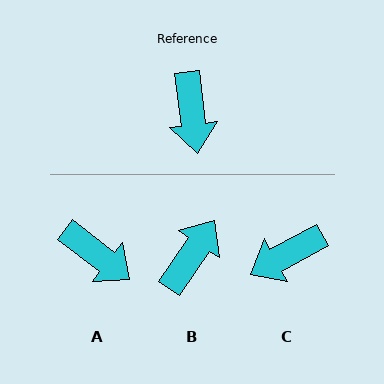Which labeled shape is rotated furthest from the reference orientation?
B, about 139 degrees away.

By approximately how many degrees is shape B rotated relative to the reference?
Approximately 139 degrees counter-clockwise.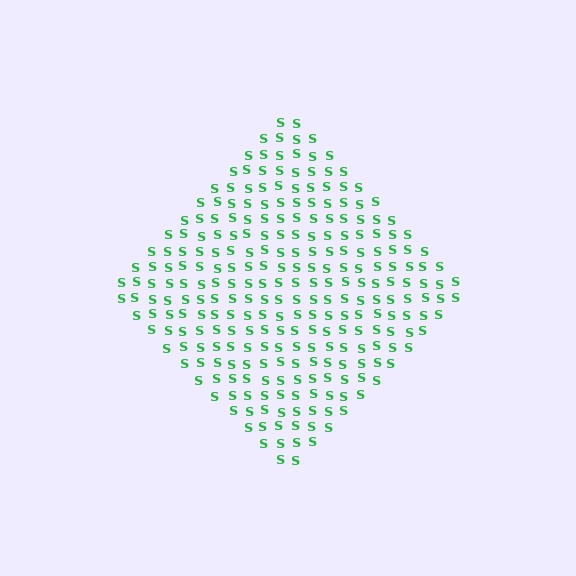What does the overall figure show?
The overall figure shows a diamond.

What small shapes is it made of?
It is made of small letter S's.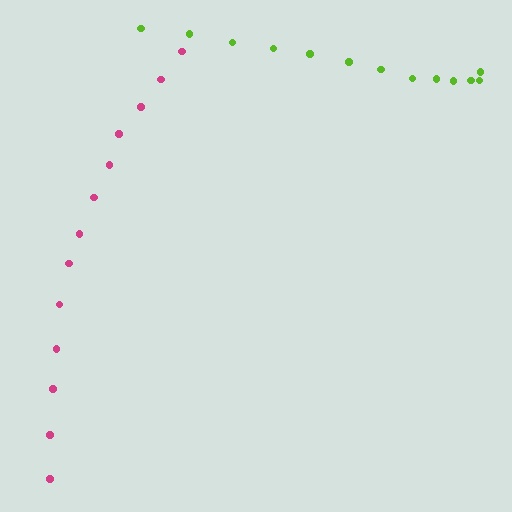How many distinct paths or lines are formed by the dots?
There are 2 distinct paths.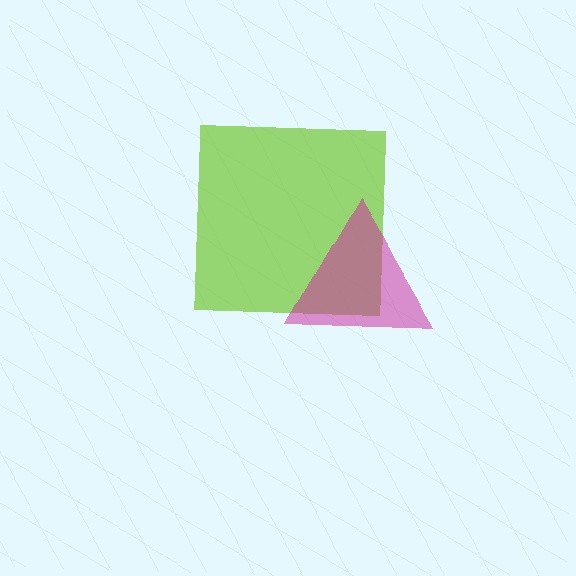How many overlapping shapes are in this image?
There are 2 overlapping shapes in the image.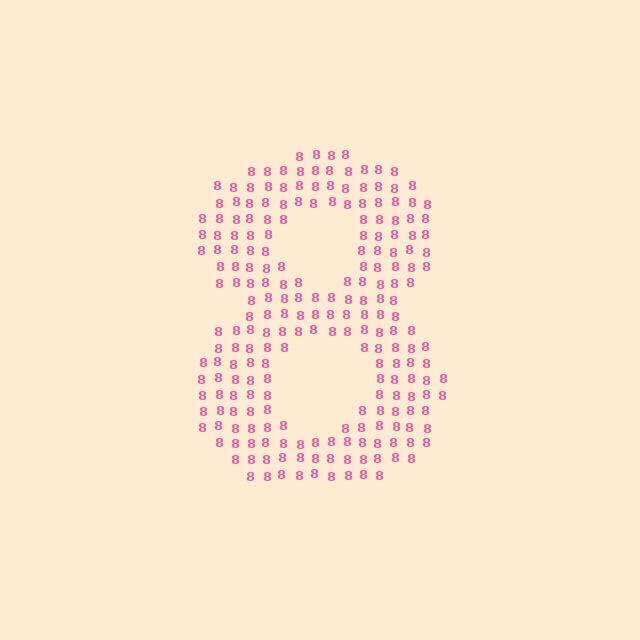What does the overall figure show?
The overall figure shows the digit 8.